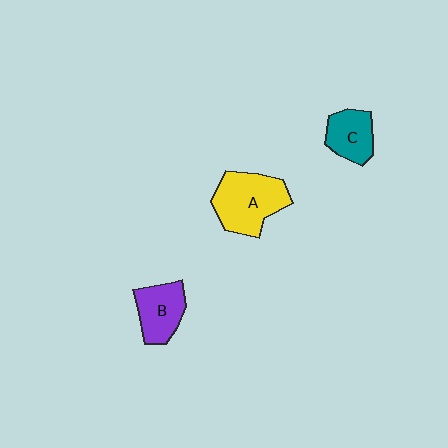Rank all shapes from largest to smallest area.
From largest to smallest: A (yellow), B (purple), C (teal).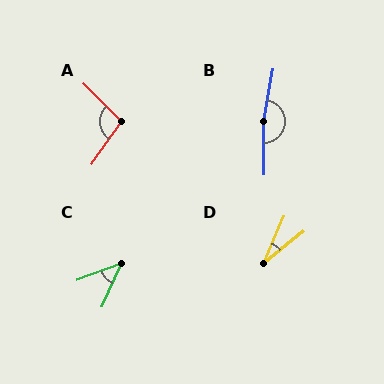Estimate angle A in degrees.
Approximately 99 degrees.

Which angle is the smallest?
D, at approximately 28 degrees.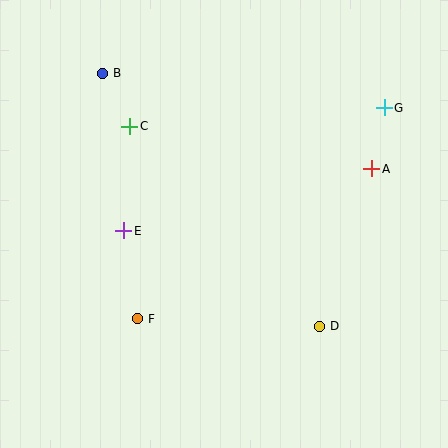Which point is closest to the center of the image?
Point E at (124, 231) is closest to the center.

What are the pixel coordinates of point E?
Point E is at (124, 231).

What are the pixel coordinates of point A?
Point A is at (372, 169).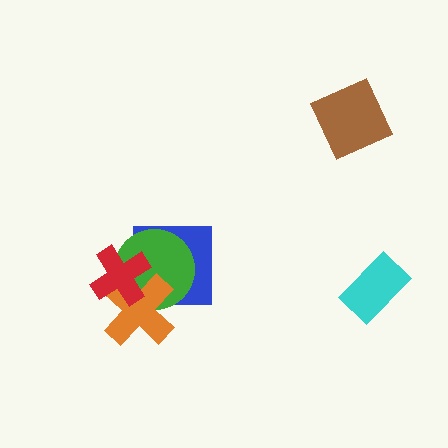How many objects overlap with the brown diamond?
0 objects overlap with the brown diamond.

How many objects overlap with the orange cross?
3 objects overlap with the orange cross.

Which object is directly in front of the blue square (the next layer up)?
The green circle is directly in front of the blue square.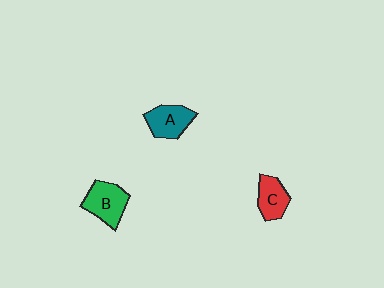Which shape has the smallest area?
Shape C (red).